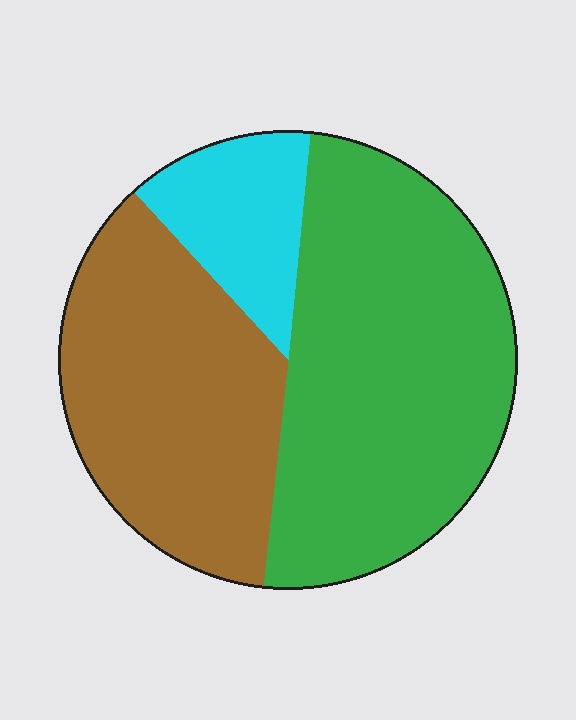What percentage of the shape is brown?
Brown covers 37% of the shape.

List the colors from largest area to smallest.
From largest to smallest: green, brown, cyan.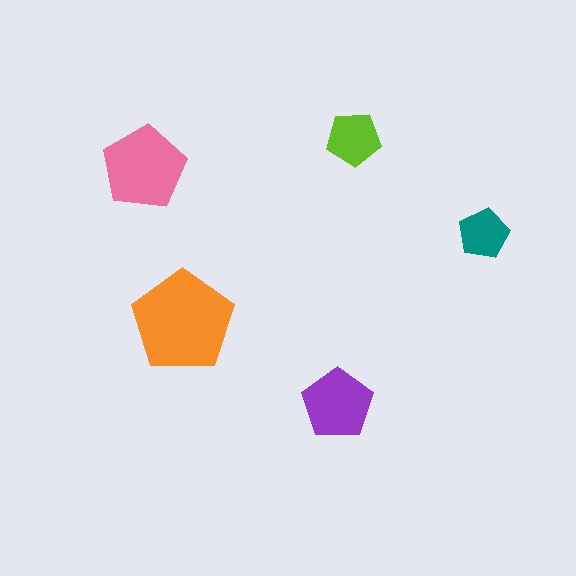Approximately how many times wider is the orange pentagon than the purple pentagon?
About 1.5 times wider.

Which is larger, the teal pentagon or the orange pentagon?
The orange one.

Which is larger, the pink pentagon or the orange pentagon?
The orange one.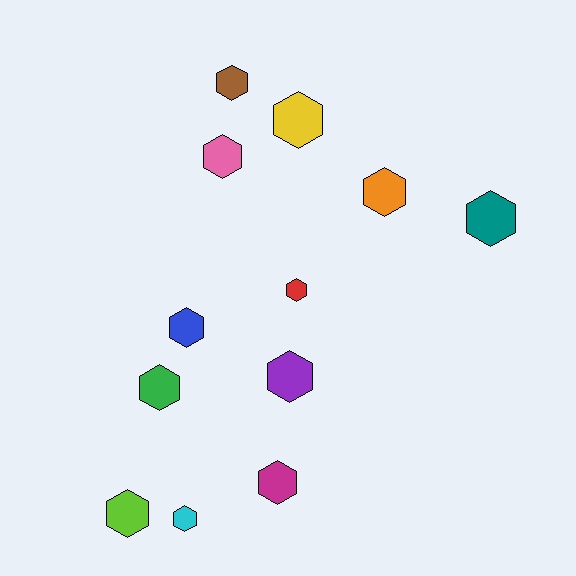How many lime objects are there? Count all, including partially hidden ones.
There is 1 lime object.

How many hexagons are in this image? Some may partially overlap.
There are 12 hexagons.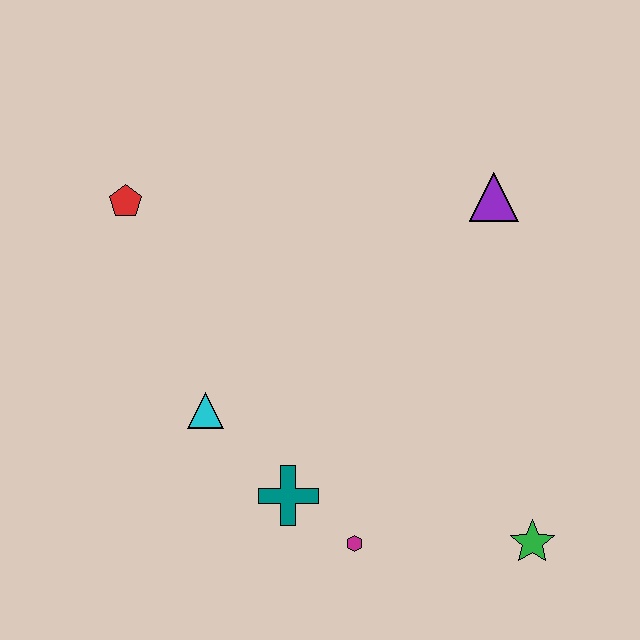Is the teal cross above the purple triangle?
No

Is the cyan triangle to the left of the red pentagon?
No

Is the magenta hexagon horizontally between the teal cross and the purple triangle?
Yes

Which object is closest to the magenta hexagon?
The teal cross is closest to the magenta hexagon.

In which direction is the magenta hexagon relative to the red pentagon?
The magenta hexagon is below the red pentagon.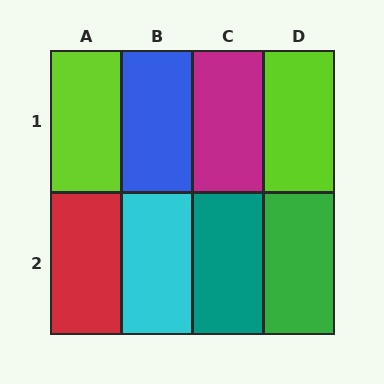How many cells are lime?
2 cells are lime.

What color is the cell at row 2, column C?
Teal.